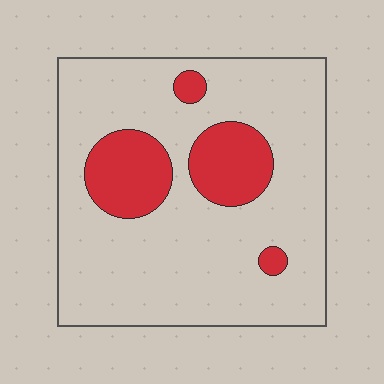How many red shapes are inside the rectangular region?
4.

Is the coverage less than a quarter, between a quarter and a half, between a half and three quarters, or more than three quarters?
Less than a quarter.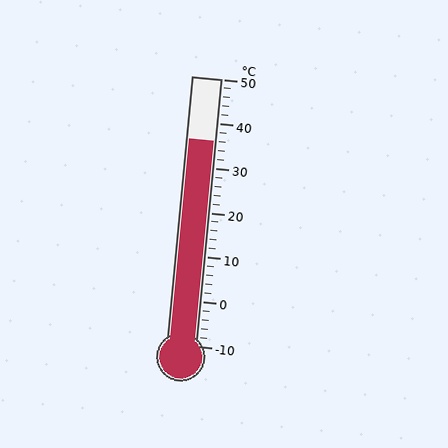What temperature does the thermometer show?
The thermometer shows approximately 36°C.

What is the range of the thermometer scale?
The thermometer scale ranges from -10°C to 50°C.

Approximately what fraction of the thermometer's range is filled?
The thermometer is filled to approximately 75% of its range.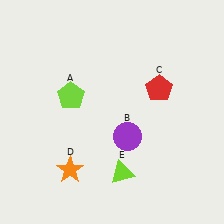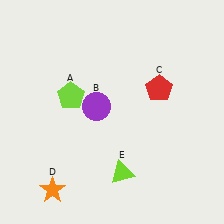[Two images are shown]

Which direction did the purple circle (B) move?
The purple circle (B) moved left.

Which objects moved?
The objects that moved are: the purple circle (B), the orange star (D).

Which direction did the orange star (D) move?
The orange star (D) moved down.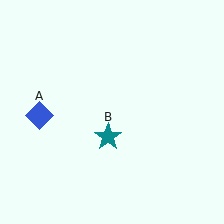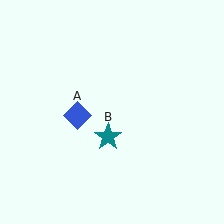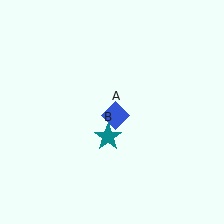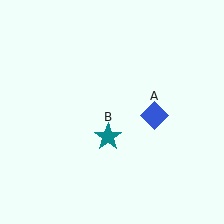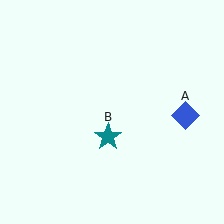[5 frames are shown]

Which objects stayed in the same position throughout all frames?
Teal star (object B) remained stationary.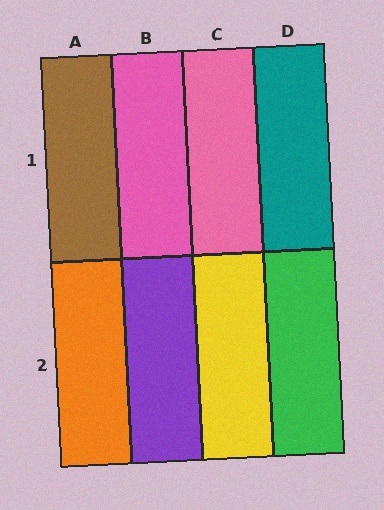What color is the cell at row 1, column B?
Pink.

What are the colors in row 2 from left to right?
Orange, purple, yellow, green.